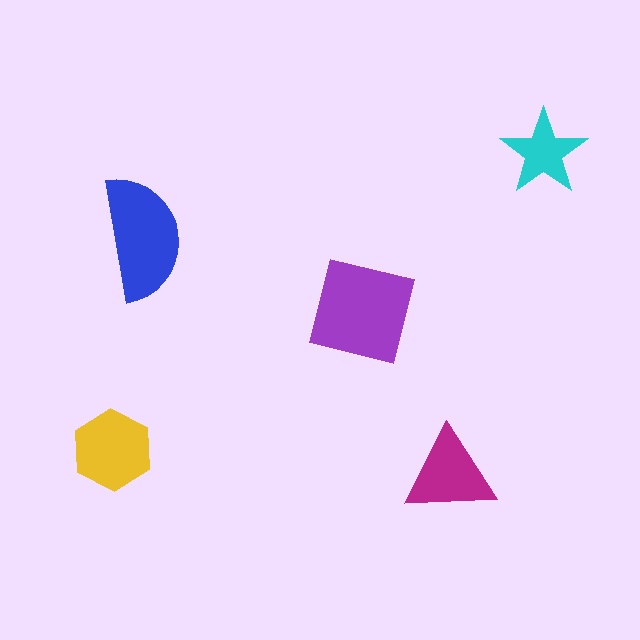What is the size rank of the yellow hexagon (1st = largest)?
3rd.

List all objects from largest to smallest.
The purple square, the blue semicircle, the yellow hexagon, the magenta triangle, the cyan star.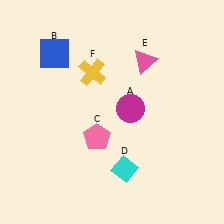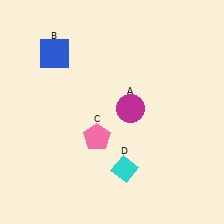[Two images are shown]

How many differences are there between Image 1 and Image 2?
There are 2 differences between the two images.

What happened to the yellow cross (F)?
The yellow cross (F) was removed in Image 2. It was in the top-left area of Image 1.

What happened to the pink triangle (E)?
The pink triangle (E) was removed in Image 2. It was in the top-right area of Image 1.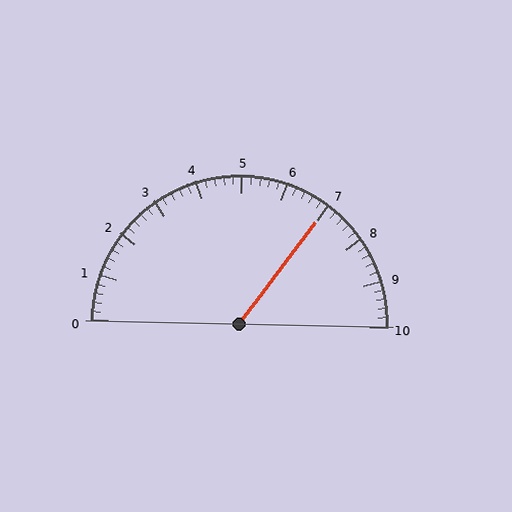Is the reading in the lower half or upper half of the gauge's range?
The reading is in the upper half of the range (0 to 10).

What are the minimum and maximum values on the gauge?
The gauge ranges from 0 to 10.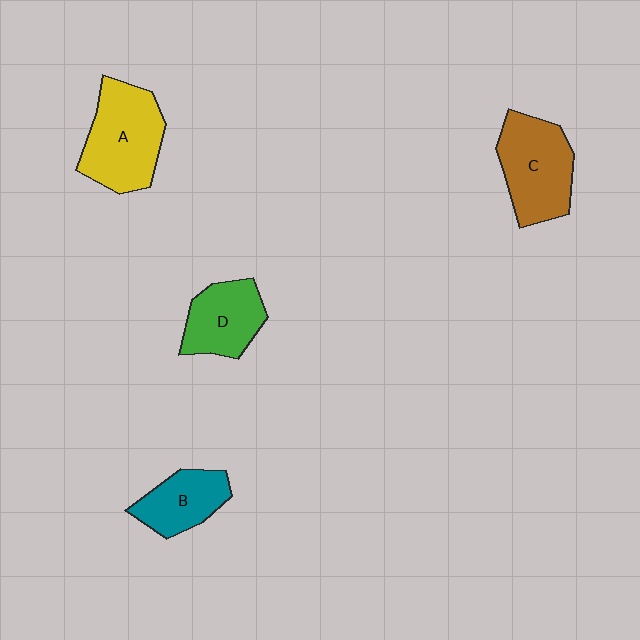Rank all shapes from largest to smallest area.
From largest to smallest: A (yellow), C (brown), D (green), B (teal).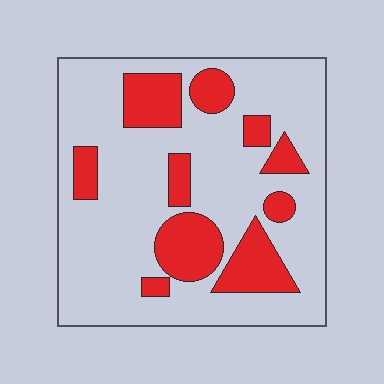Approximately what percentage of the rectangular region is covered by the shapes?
Approximately 25%.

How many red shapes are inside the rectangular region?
10.